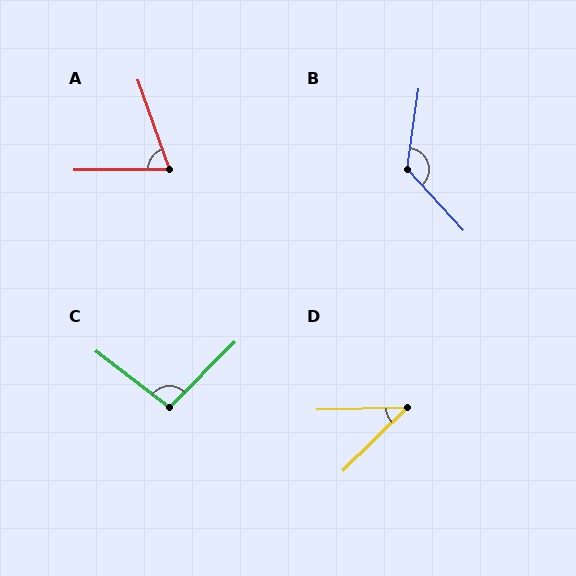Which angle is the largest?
B, at approximately 129 degrees.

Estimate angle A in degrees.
Approximately 71 degrees.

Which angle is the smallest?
D, at approximately 43 degrees.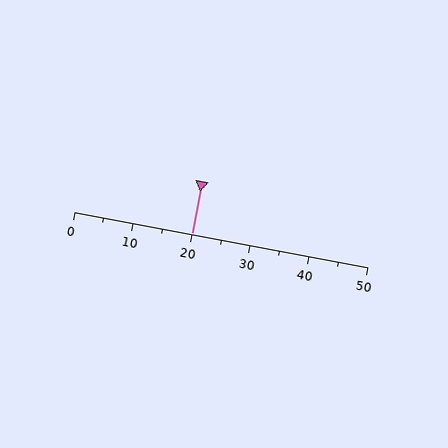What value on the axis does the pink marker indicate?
The marker indicates approximately 20.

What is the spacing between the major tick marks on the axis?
The major ticks are spaced 10 apart.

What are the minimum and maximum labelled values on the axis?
The axis runs from 0 to 50.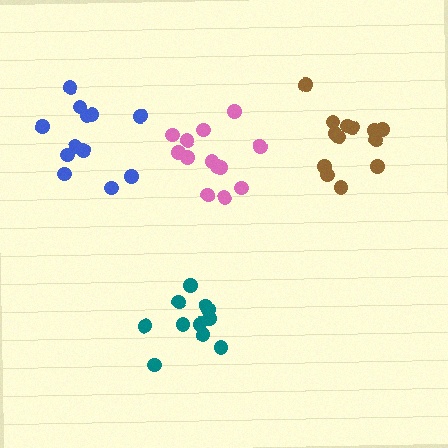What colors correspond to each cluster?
The clusters are colored: pink, brown, teal, blue.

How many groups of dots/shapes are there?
There are 4 groups.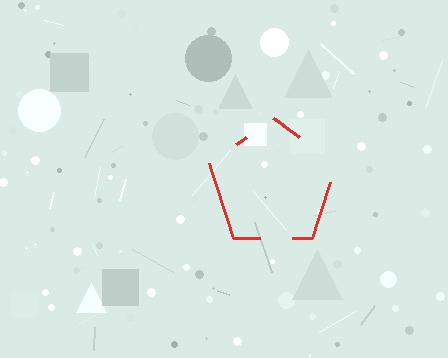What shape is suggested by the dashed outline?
The dashed outline suggests a pentagon.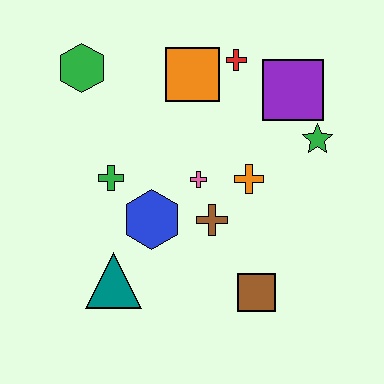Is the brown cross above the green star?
No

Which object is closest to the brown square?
The brown cross is closest to the brown square.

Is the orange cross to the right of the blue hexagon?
Yes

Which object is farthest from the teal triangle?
The purple square is farthest from the teal triangle.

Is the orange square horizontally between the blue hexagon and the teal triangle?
No